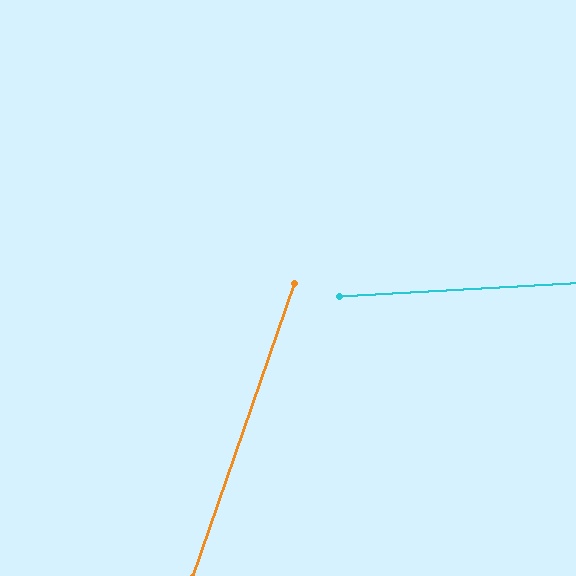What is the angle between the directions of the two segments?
Approximately 68 degrees.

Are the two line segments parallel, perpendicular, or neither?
Neither parallel nor perpendicular — they differ by about 68°.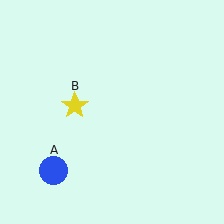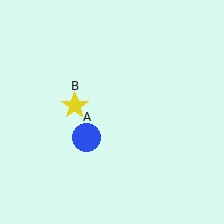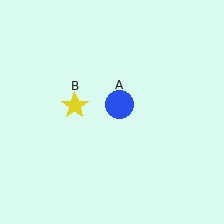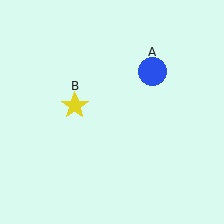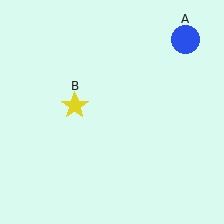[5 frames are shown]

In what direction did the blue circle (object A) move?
The blue circle (object A) moved up and to the right.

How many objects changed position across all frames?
1 object changed position: blue circle (object A).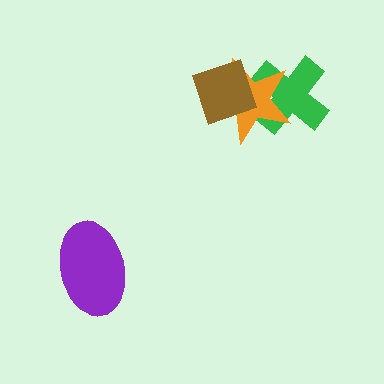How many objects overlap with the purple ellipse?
0 objects overlap with the purple ellipse.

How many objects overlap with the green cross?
2 objects overlap with the green cross.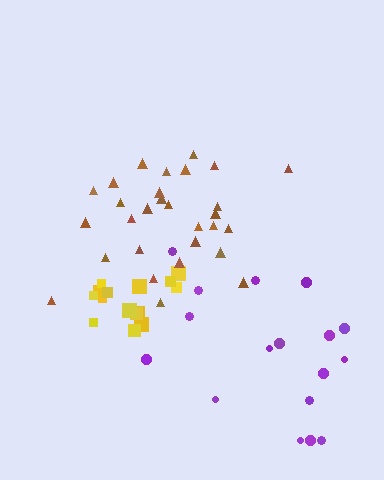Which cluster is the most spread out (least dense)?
Purple.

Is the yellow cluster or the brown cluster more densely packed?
Yellow.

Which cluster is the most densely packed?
Yellow.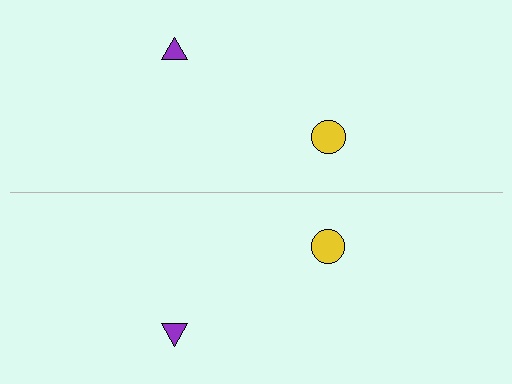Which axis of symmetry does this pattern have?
The pattern has a horizontal axis of symmetry running through the center of the image.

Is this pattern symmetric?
Yes, this pattern has bilateral (reflection) symmetry.